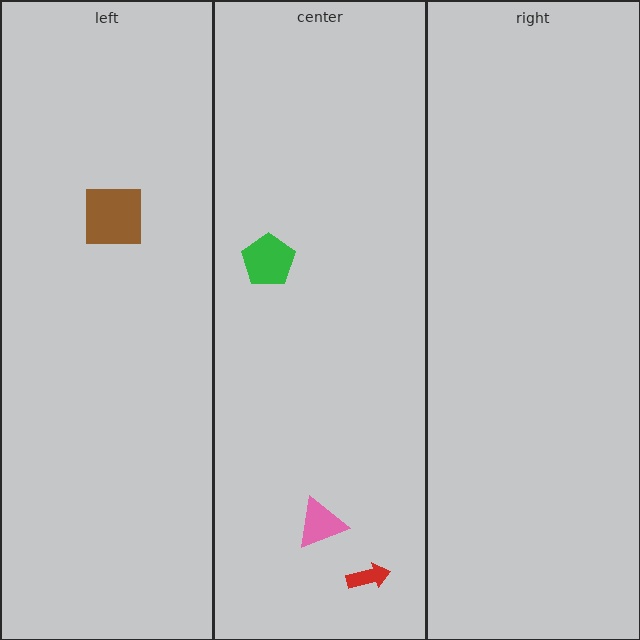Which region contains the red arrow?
The center region.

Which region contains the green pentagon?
The center region.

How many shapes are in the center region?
3.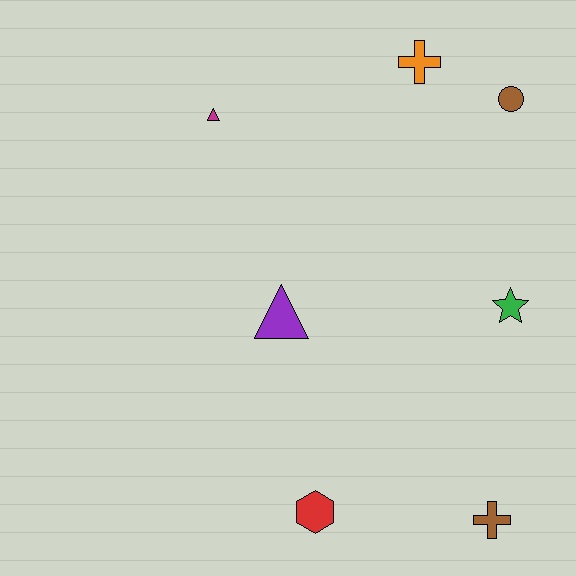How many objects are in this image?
There are 7 objects.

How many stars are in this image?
There is 1 star.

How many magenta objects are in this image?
There is 1 magenta object.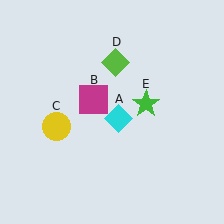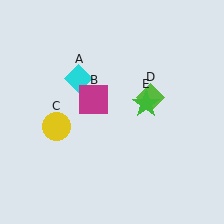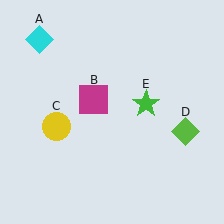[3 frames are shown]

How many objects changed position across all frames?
2 objects changed position: cyan diamond (object A), lime diamond (object D).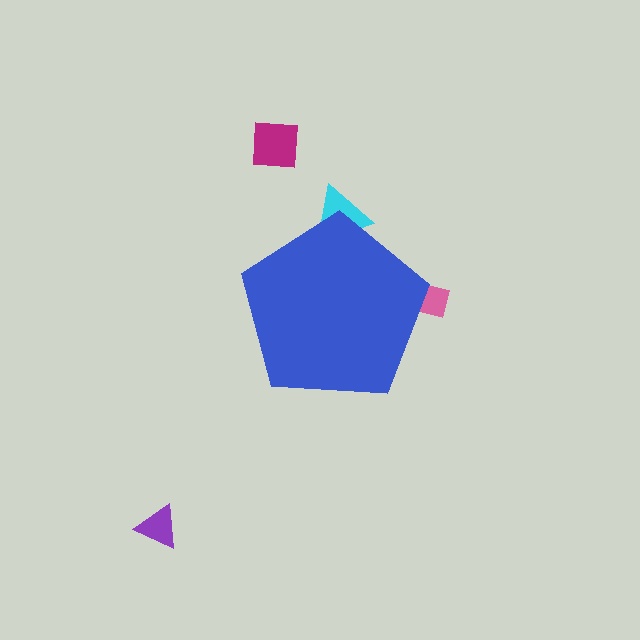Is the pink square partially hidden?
Yes, the pink square is partially hidden behind the blue pentagon.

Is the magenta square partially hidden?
No, the magenta square is fully visible.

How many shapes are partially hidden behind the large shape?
2 shapes are partially hidden.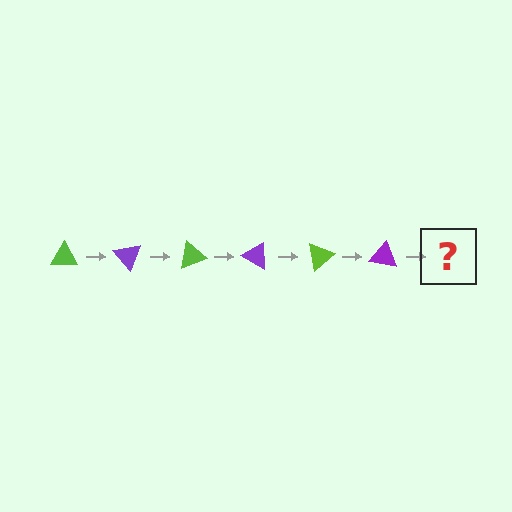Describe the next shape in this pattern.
It should be a lime triangle, rotated 300 degrees from the start.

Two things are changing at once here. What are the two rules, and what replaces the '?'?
The two rules are that it rotates 50 degrees each step and the color cycles through lime and purple. The '?' should be a lime triangle, rotated 300 degrees from the start.